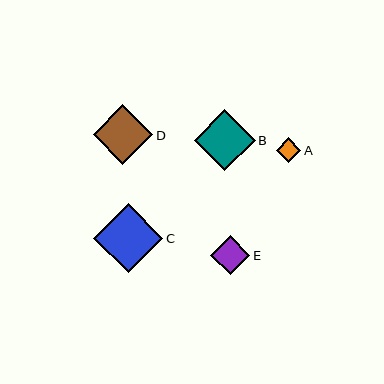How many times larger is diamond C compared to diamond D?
Diamond C is approximately 1.2 times the size of diamond D.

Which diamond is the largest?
Diamond C is the largest with a size of approximately 70 pixels.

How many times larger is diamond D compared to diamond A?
Diamond D is approximately 2.4 times the size of diamond A.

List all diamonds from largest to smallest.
From largest to smallest: C, B, D, E, A.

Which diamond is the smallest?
Diamond A is the smallest with a size of approximately 25 pixels.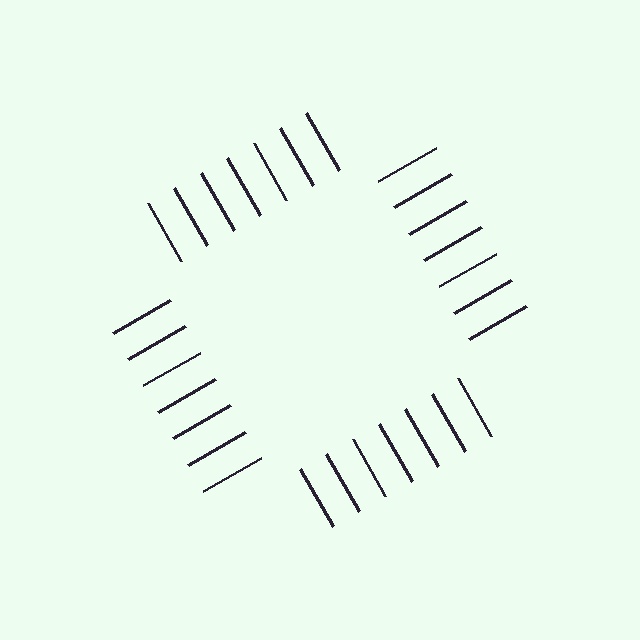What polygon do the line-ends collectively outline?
An illusory square — the line segments terminate on its edges but no continuous stroke is drawn.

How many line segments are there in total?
28 — 7 along each of the 4 edges.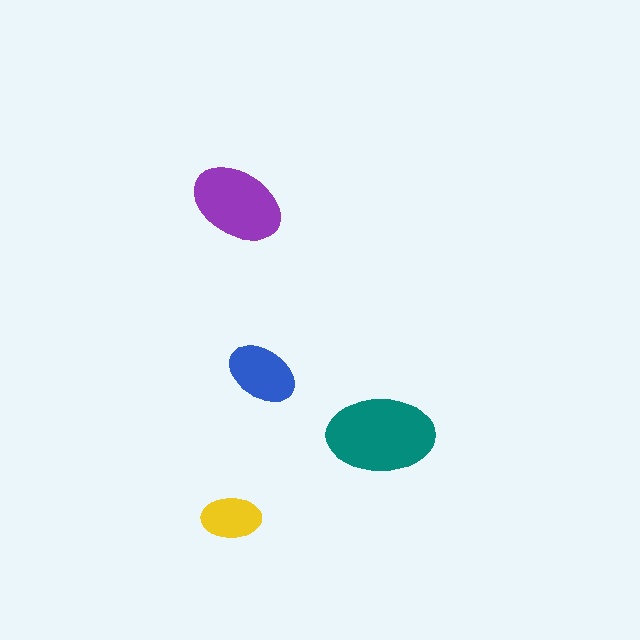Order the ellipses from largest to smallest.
the teal one, the purple one, the blue one, the yellow one.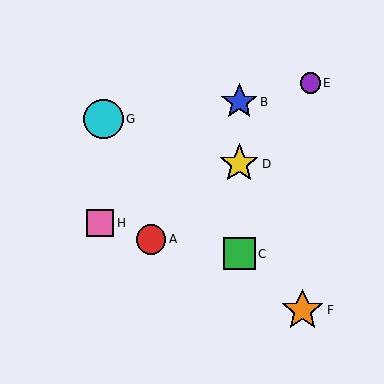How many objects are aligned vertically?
3 objects (B, C, D) are aligned vertically.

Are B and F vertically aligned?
No, B is at x≈239 and F is at x≈303.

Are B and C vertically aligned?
Yes, both are at x≈239.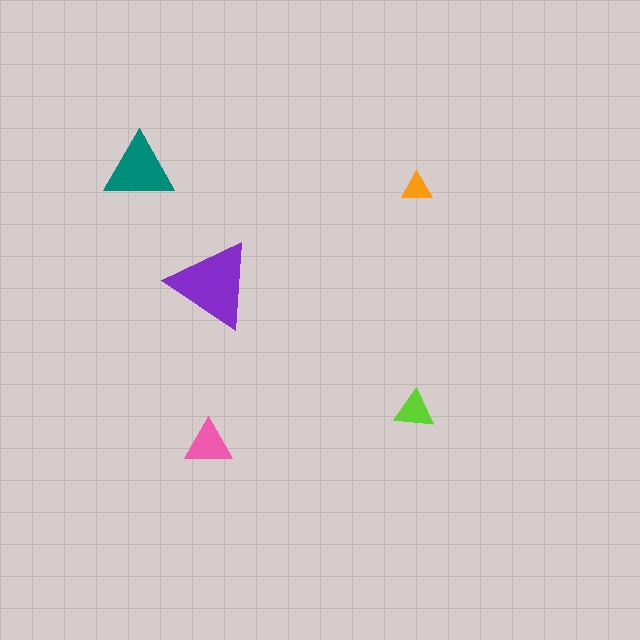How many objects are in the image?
There are 5 objects in the image.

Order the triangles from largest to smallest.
the purple one, the teal one, the pink one, the lime one, the orange one.